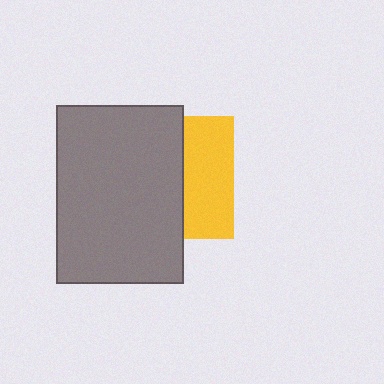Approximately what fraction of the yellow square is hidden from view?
Roughly 59% of the yellow square is hidden behind the gray rectangle.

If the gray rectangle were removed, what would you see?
You would see the complete yellow square.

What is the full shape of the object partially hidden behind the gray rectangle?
The partially hidden object is a yellow square.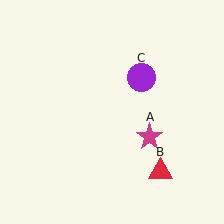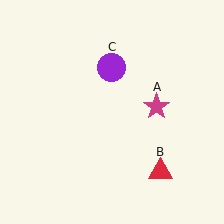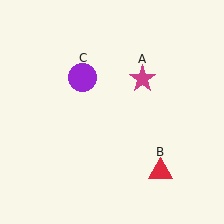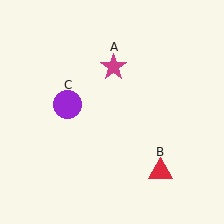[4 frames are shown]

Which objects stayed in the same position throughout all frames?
Red triangle (object B) remained stationary.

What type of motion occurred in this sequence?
The magenta star (object A), purple circle (object C) rotated counterclockwise around the center of the scene.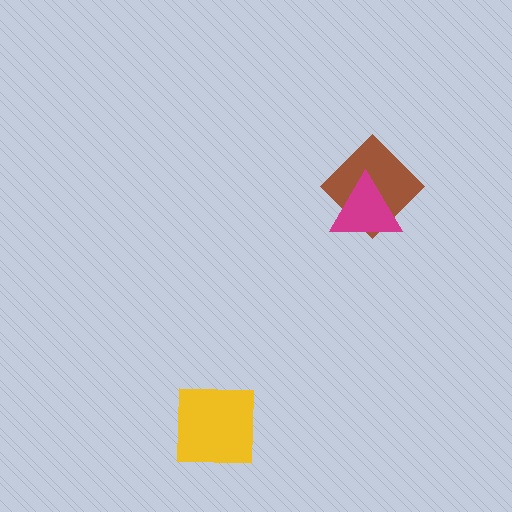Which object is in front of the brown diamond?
The magenta triangle is in front of the brown diamond.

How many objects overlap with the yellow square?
0 objects overlap with the yellow square.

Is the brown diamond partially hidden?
Yes, it is partially covered by another shape.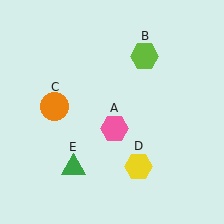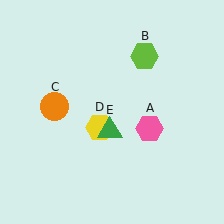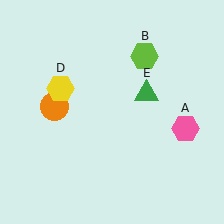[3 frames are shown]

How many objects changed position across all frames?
3 objects changed position: pink hexagon (object A), yellow hexagon (object D), green triangle (object E).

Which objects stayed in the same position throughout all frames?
Lime hexagon (object B) and orange circle (object C) remained stationary.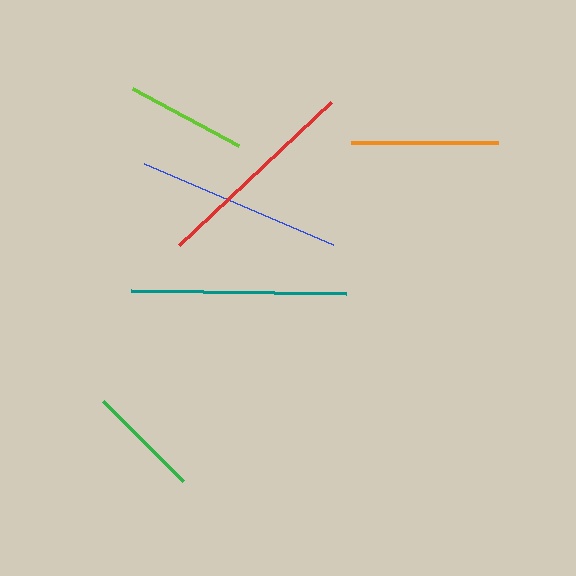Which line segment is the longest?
The teal line is the longest at approximately 214 pixels.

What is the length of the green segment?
The green segment is approximately 114 pixels long.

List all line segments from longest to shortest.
From longest to shortest: teal, red, blue, orange, lime, green.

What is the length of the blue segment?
The blue segment is approximately 205 pixels long.